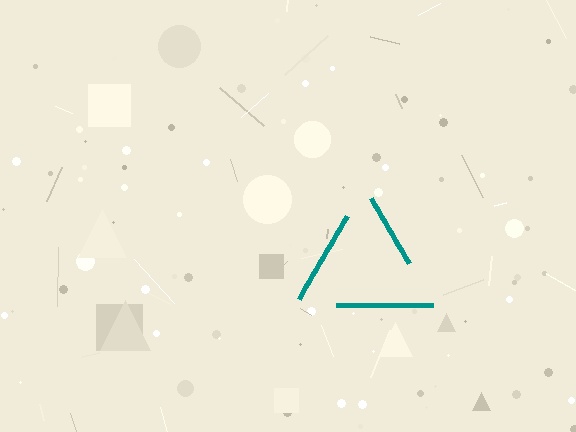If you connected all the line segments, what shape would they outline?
They would outline a triangle.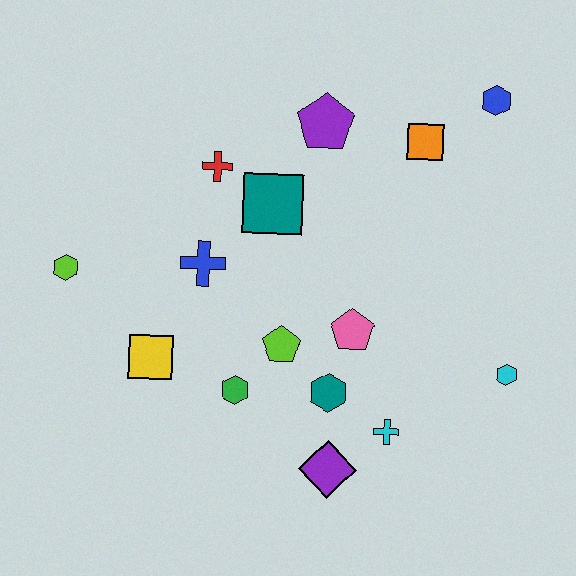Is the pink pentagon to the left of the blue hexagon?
Yes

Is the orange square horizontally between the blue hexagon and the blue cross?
Yes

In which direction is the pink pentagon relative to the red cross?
The pink pentagon is below the red cross.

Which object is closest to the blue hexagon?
The orange square is closest to the blue hexagon.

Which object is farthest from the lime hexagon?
The blue hexagon is farthest from the lime hexagon.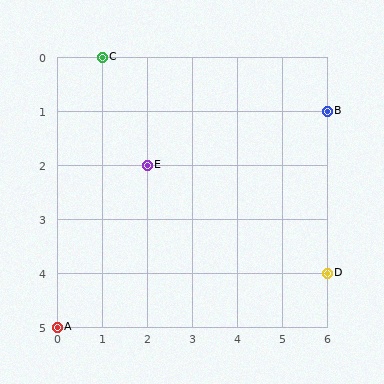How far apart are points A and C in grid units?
Points A and C are 1 column and 5 rows apart (about 5.1 grid units diagonally).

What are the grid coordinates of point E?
Point E is at grid coordinates (2, 2).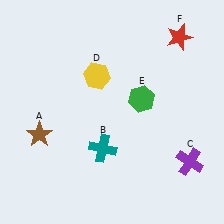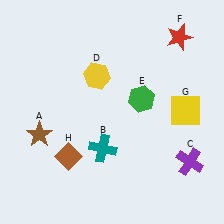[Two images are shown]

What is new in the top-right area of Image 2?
A yellow square (G) was added in the top-right area of Image 2.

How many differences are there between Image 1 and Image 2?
There are 2 differences between the two images.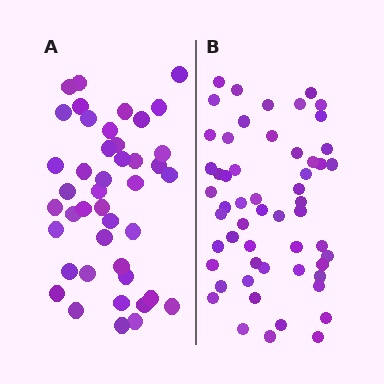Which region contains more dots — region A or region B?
Region B (the right region) has more dots.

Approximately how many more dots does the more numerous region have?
Region B has roughly 12 or so more dots than region A.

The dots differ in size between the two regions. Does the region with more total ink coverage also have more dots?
No. Region A has more total ink coverage because its dots are larger, but region B actually contains more individual dots. Total area can be misleading — the number of items is what matters here.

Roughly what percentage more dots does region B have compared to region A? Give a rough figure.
About 30% more.